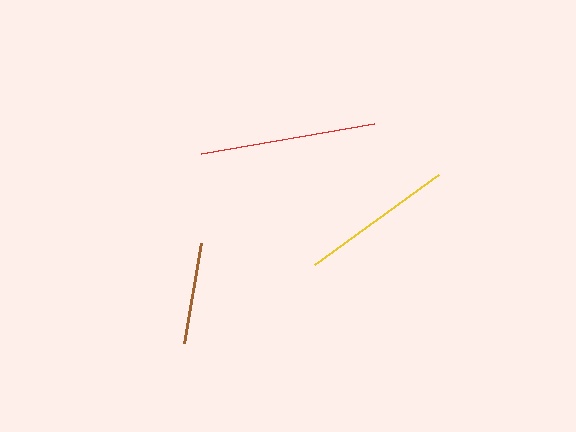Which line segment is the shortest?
The brown line is the shortest at approximately 101 pixels.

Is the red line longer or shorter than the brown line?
The red line is longer than the brown line.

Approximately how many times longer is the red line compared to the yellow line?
The red line is approximately 1.1 times the length of the yellow line.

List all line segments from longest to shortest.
From longest to shortest: red, yellow, brown.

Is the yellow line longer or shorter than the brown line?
The yellow line is longer than the brown line.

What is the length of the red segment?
The red segment is approximately 175 pixels long.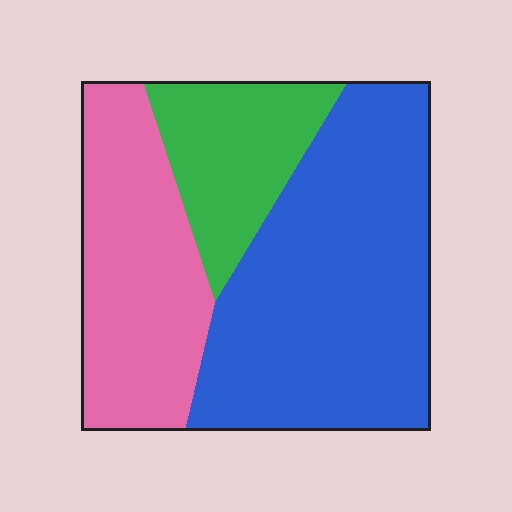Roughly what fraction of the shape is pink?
Pink covers around 30% of the shape.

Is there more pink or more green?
Pink.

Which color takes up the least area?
Green, at roughly 20%.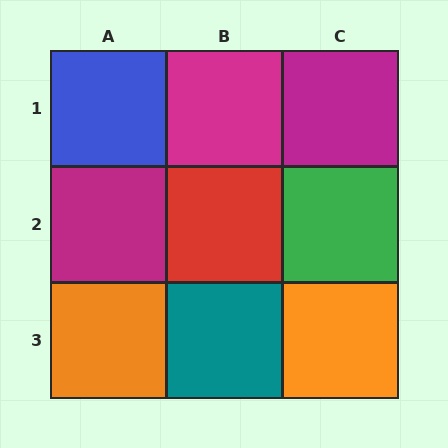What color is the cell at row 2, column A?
Magenta.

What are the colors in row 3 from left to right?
Orange, teal, orange.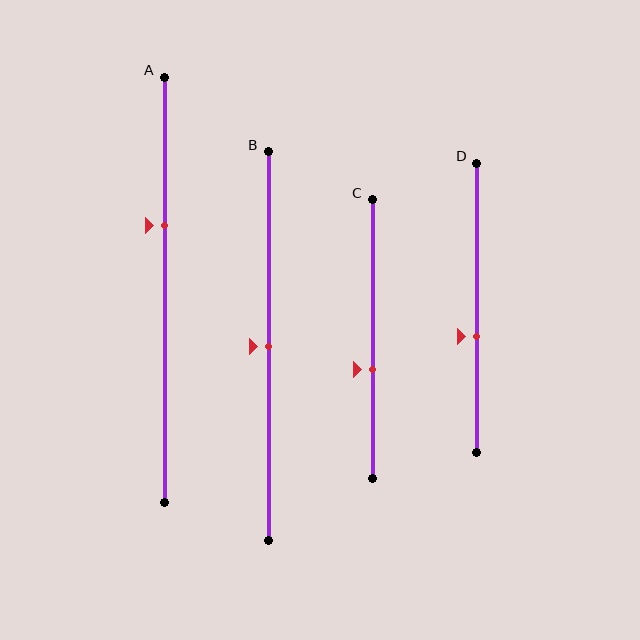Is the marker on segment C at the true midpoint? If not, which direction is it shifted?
No, the marker on segment C is shifted downward by about 11% of the segment length.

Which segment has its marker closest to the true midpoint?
Segment B has its marker closest to the true midpoint.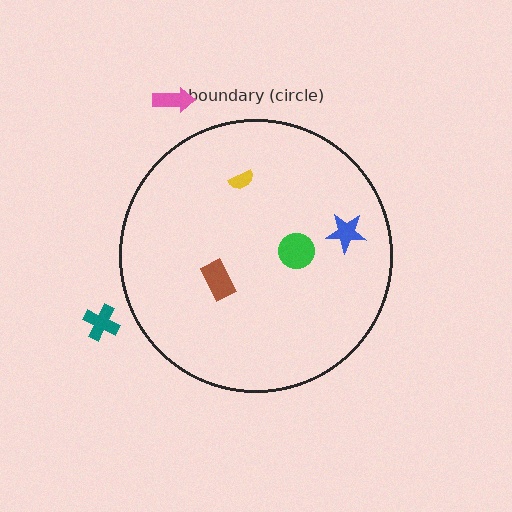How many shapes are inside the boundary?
4 inside, 2 outside.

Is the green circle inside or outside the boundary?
Inside.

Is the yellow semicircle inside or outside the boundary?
Inside.